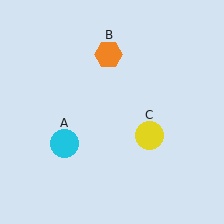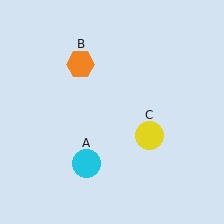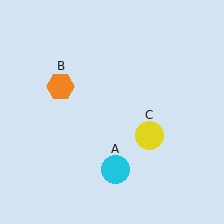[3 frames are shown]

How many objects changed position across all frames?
2 objects changed position: cyan circle (object A), orange hexagon (object B).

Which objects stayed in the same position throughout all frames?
Yellow circle (object C) remained stationary.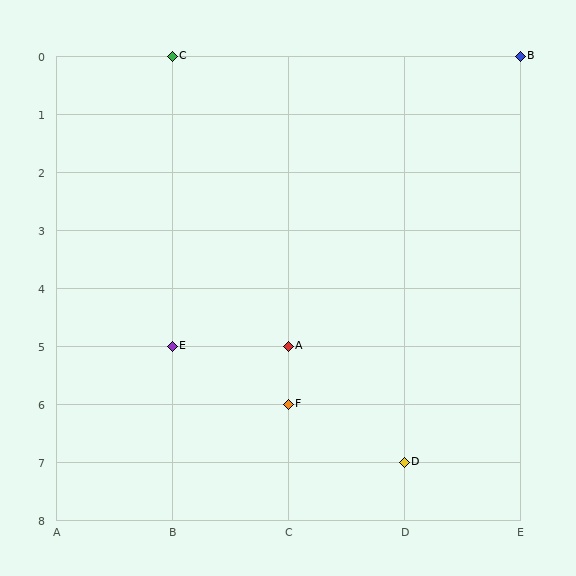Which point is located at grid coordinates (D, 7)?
Point D is at (D, 7).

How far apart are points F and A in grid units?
Points F and A are 1 row apart.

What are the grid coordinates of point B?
Point B is at grid coordinates (E, 0).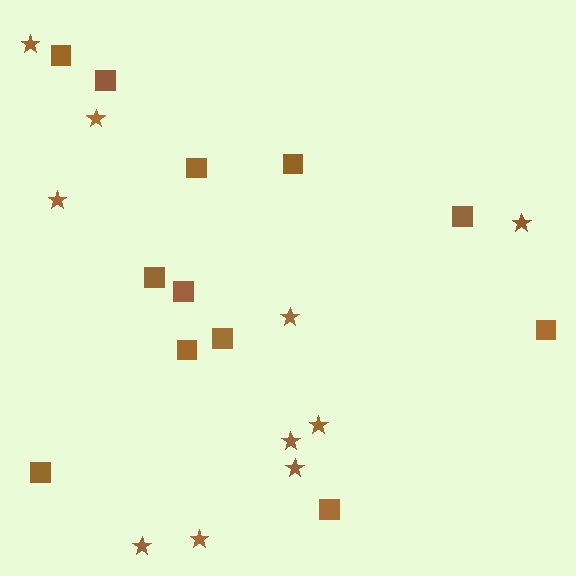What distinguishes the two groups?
There are 2 groups: one group of stars (10) and one group of squares (12).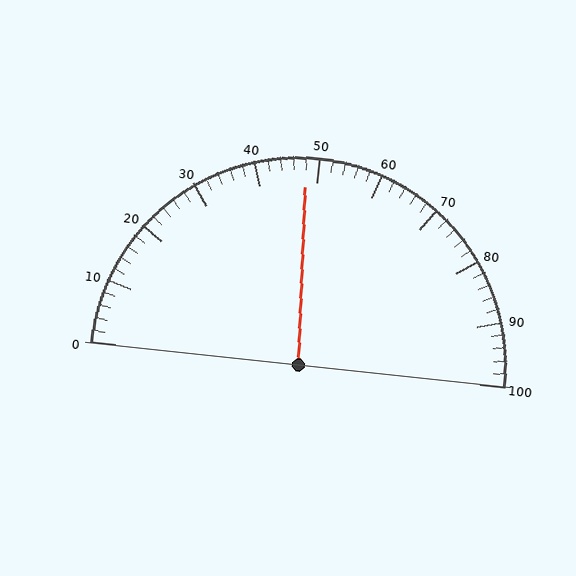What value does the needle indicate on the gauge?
The needle indicates approximately 48.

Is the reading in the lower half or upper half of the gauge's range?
The reading is in the lower half of the range (0 to 100).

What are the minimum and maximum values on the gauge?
The gauge ranges from 0 to 100.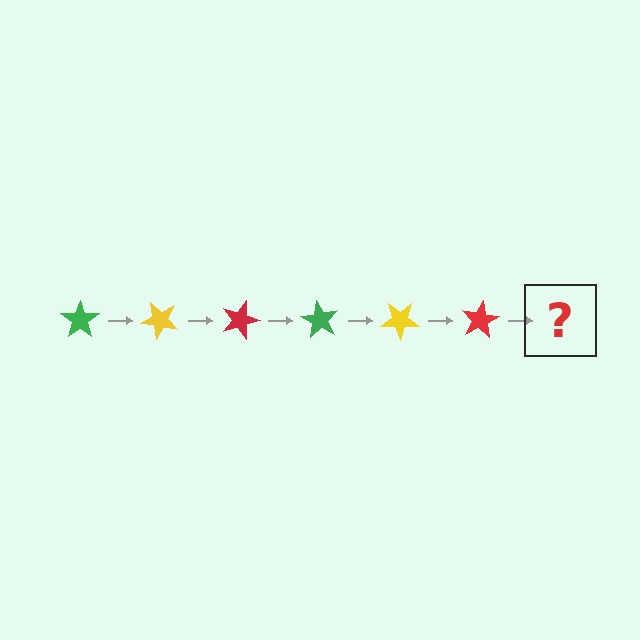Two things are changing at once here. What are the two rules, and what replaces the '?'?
The two rules are that it rotates 45 degrees each step and the color cycles through green, yellow, and red. The '?' should be a green star, rotated 270 degrees from the start.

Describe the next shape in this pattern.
It should be a green star, rotated 270 degrees from the start.